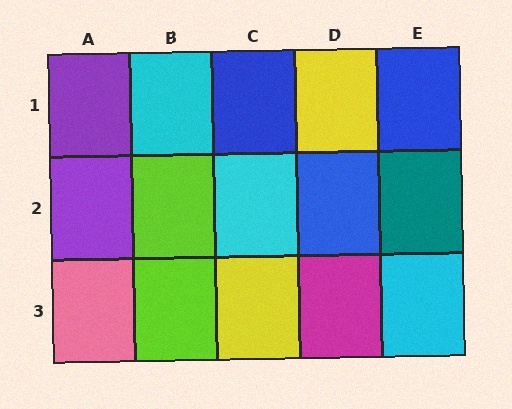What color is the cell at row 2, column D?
Blue.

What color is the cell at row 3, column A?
Pink.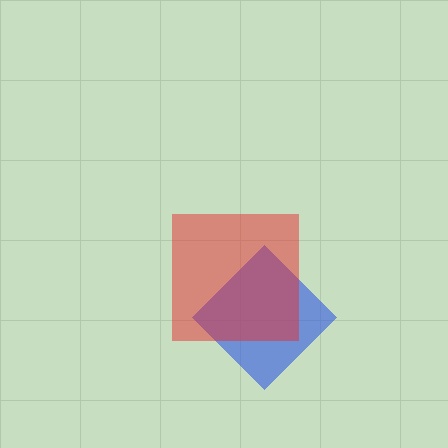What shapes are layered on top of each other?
The layered shapes are: a blue diamond, a red square.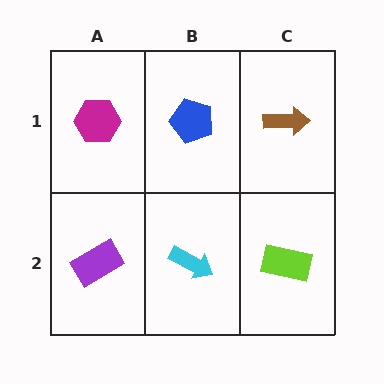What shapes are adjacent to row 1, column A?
A purple rectangle (row 2, column A), a blue pentagon (row 1, column B).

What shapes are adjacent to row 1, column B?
A cyan arrow (row 2, column B), a magenta hexagon (row 1, column A), a brown arrow (row 1, column C).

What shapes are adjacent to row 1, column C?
A lime rectangle (row 2, column C), a blue pentagon (row 1, column B).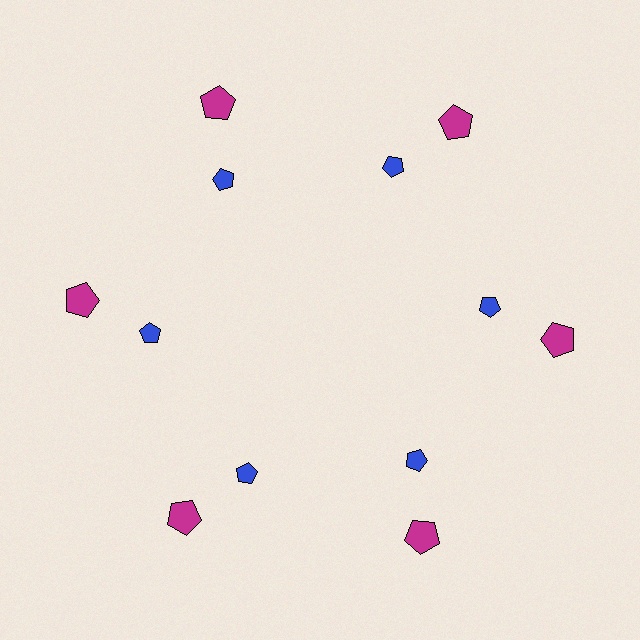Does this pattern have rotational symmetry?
Yes, this pattern has 6-fold rotational symmetry. It looks the same after rotating 60 degrees around the center.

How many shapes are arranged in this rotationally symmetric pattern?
There are 12 shapes, arranged in 6 groups of 2.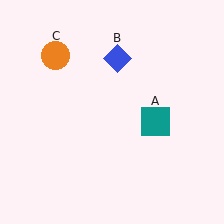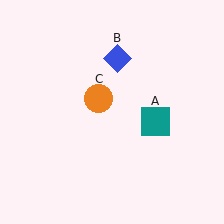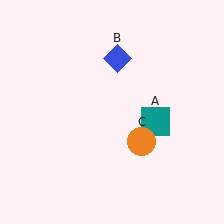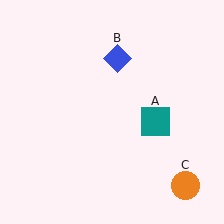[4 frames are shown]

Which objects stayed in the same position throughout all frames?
Teal square (object A) and blue diamond (object B) remained stationary.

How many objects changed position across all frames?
1 object changed position: orange circle (object C).